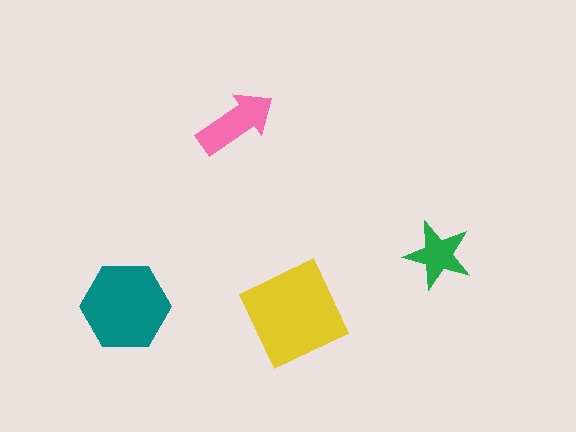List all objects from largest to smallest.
The yellow diamond, the teal hexagon, the pink arrow, the green star.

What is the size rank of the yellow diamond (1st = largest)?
1st.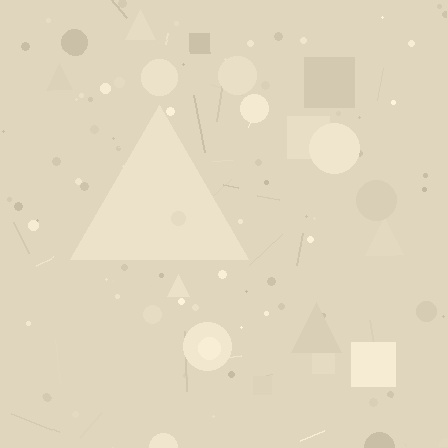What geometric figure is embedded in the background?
A triangle is embedded in the background.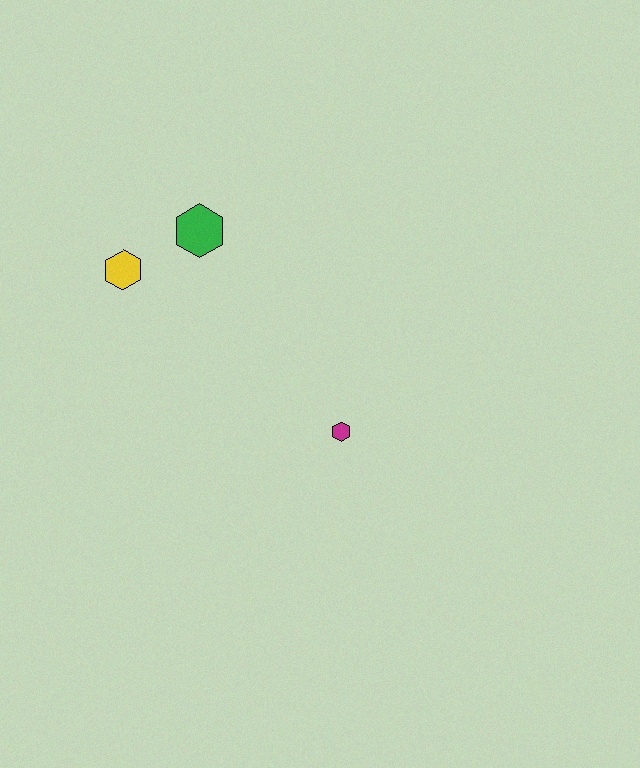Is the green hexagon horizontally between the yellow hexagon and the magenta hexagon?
Yes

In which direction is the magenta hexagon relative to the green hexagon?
The magenta hexagon is below the green hexagon.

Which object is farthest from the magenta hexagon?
The yellow hexagon is farthest from the magenta hexagon.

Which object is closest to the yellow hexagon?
The green hexagon is closest to the yellow hexagon.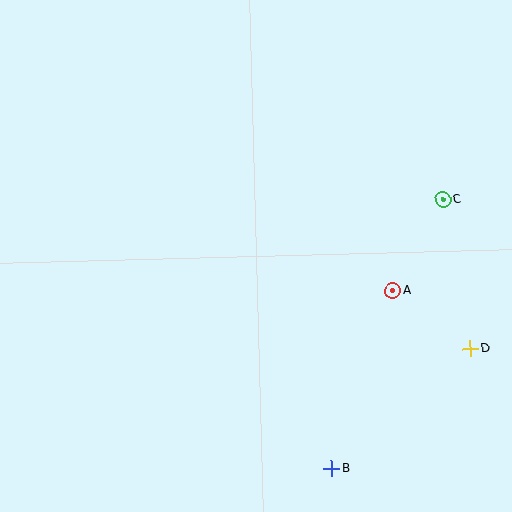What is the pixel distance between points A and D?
The distance between A and D is 97 pixels.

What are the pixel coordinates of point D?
Point D is at (470, 349).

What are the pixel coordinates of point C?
Point C is at (443, 199).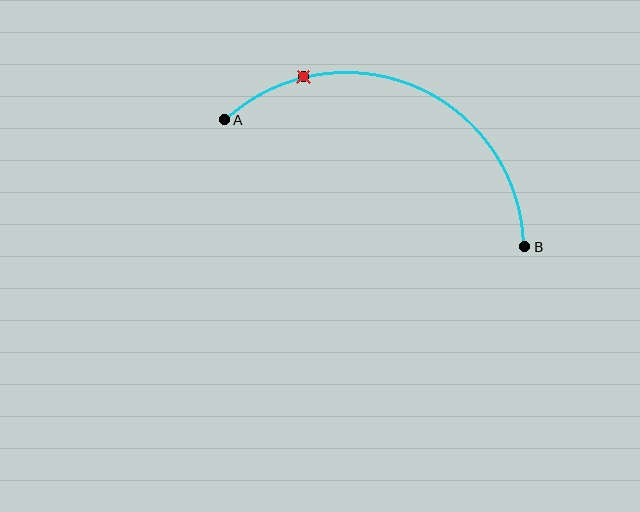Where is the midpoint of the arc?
The arc midpoint is the point on the curve farthest from the straight line joining A and B. It sits above that line.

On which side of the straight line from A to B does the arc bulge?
The arc bulges above the straight line connecting A and B.